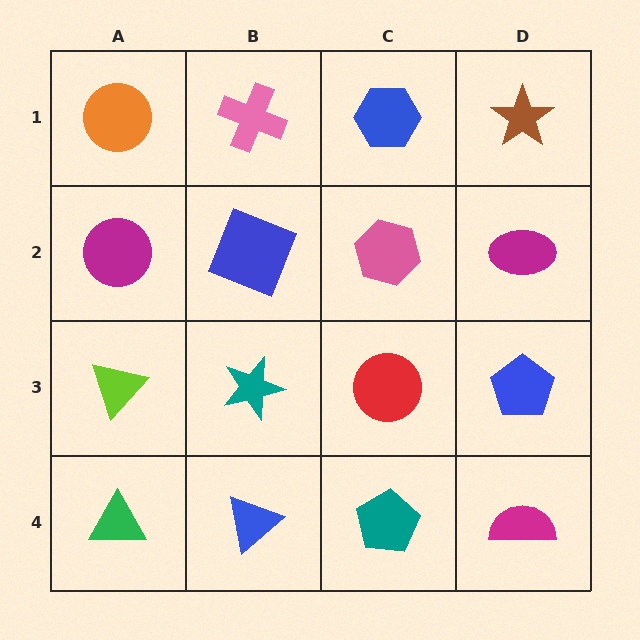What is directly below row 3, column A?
A green triangle.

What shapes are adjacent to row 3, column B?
A blue square (row 2, column B), a blue triangle (row 4, column B), a lime triangle (row 3, column A), a red circle (row 3, column C).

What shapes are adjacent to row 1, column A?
A magenta circle (row 2, column A), a pink cross (row 1, column B).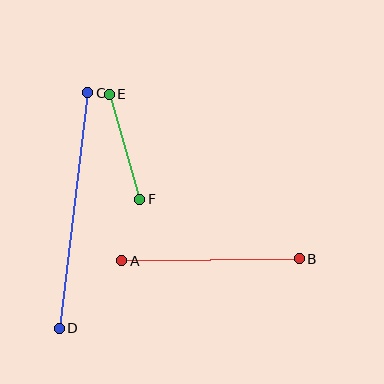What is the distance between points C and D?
The distance is approximately 237 pixels.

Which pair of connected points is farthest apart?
Points C and D are farthest apart.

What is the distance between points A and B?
The distance is approximately 178 pixels.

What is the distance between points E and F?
The distance is approximately 109 pixels.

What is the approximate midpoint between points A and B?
The midpoint is at approximately (210, 260) pixels.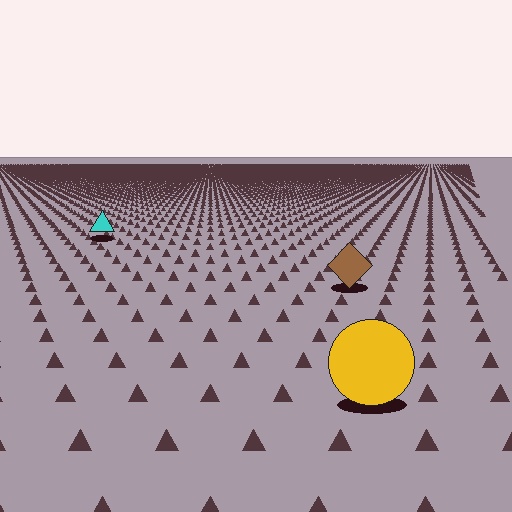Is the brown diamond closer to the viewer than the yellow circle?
No. The yellow circle is closer — you can tell from the texture gradient: the ground texture is coarser near it.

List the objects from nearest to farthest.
From nearest to farthest: the yellow circle, the brown diamond, the cyan triangle.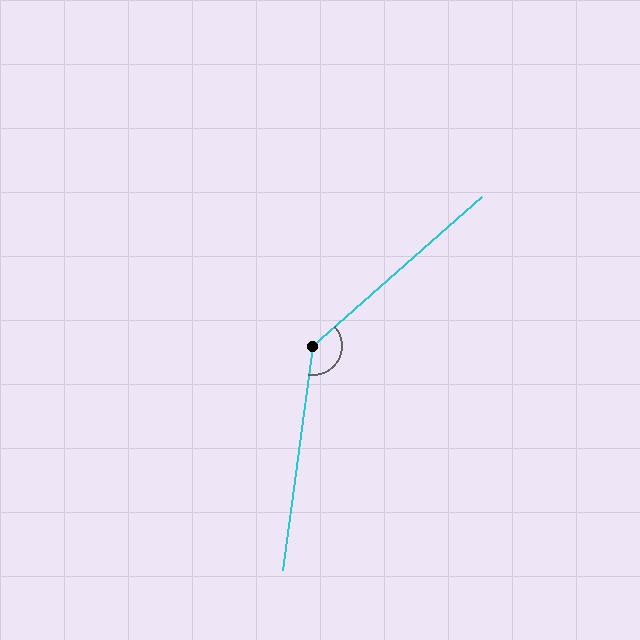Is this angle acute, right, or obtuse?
It is obtuse.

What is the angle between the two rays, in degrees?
Approximately 139 degrees.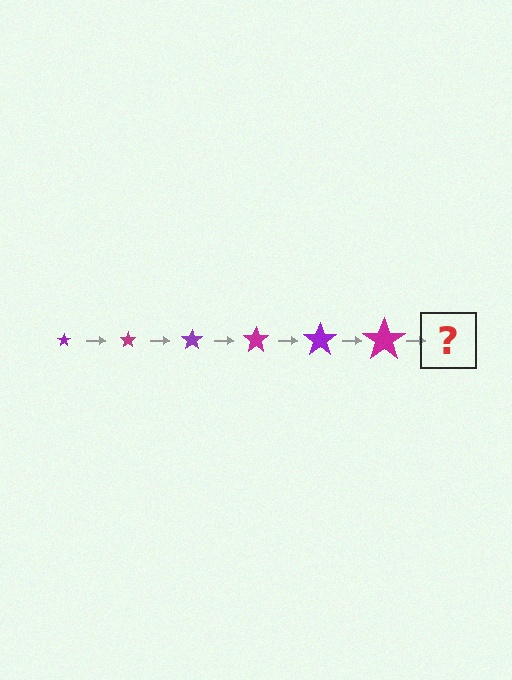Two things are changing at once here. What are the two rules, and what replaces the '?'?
The two rules are that the star grows larger each step and the color cycles through purple and magenta. The '?' should be a purple star, larger than the previous one.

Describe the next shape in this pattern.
It should be a purple star, larger than the previous one.